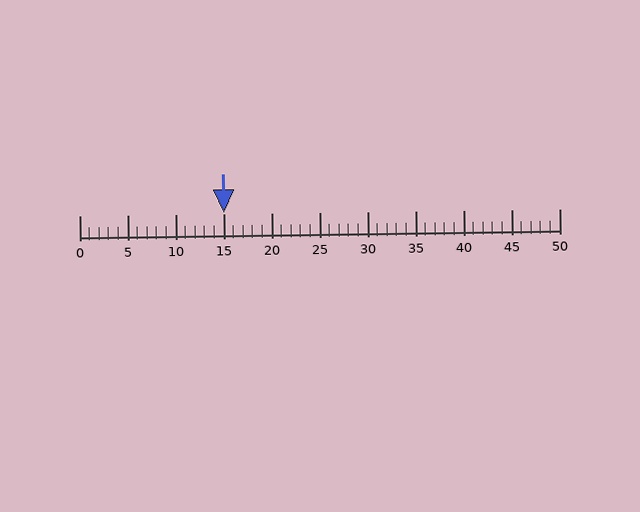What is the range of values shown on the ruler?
The ruler shows values from 0 to 50.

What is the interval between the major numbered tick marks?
The major tick marks are spaced 5 units apart.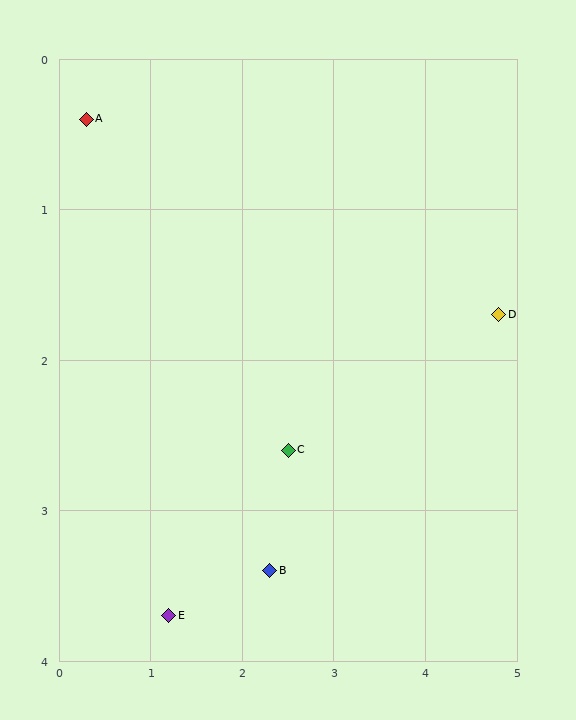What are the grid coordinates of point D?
Point D is at approximately (4.8, 1.7).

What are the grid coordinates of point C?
Point C is at approximately (2.5, 2.6).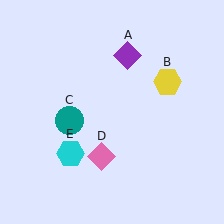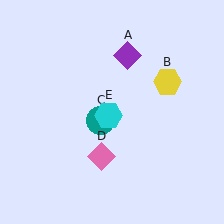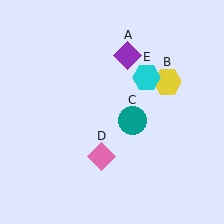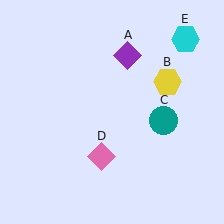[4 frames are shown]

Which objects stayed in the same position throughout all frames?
Purple diamond (object A) and yellow hexagon (object B) and pink diamond (object D) remained stationary.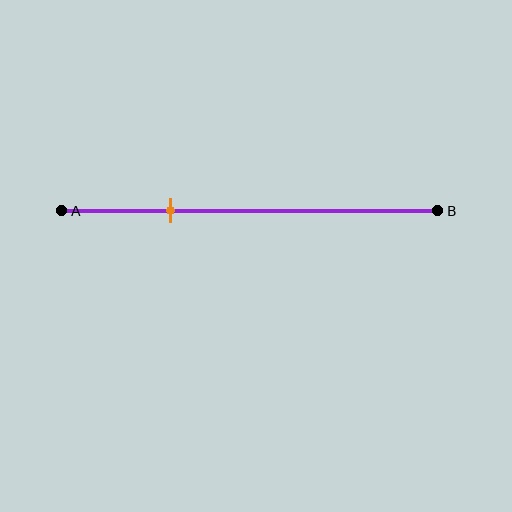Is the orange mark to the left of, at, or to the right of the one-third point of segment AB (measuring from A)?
The orange mark is to the left of the one-third point of segment AB.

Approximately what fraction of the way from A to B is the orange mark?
The orange mark is approximately 30% of the way from A to B.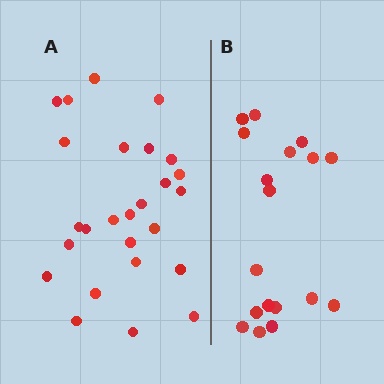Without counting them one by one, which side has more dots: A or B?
Region A (the left region) has more dots.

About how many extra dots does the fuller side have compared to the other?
Region A has roughly 8 or so more dots than region B.